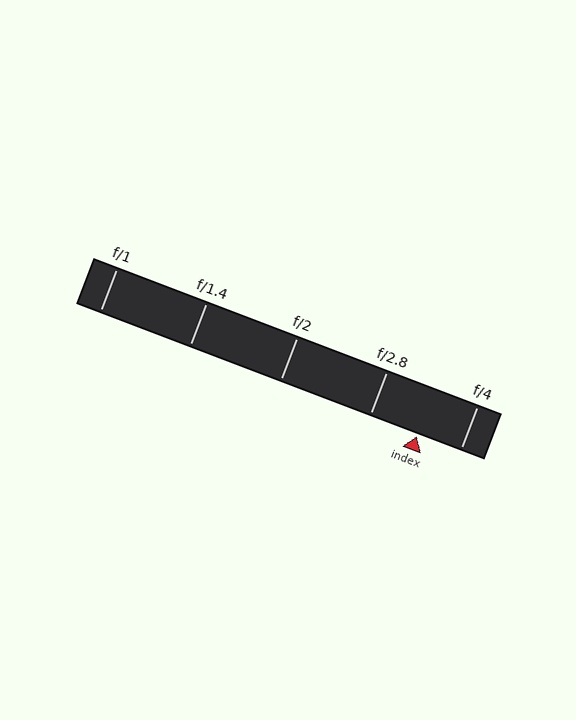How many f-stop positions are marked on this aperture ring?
There are 5 f-stop positions marked.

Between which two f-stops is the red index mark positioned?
The index mark is between f/2.8 and f/4.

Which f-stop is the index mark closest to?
The index mark is closest to f/4.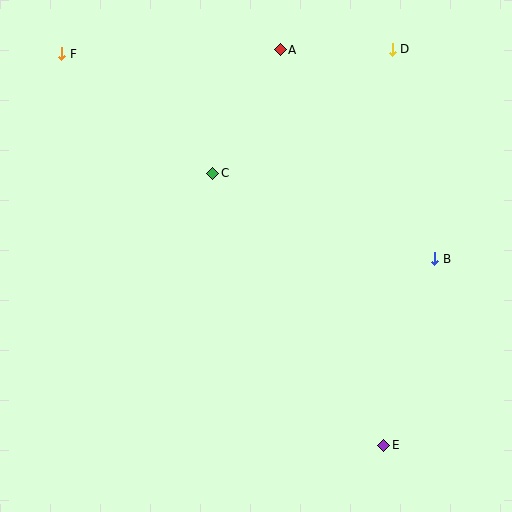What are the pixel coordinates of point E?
Point E is at (384, 445).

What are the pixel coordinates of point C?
Point C is at (212, 173).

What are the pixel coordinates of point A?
Point A is at (280, 50).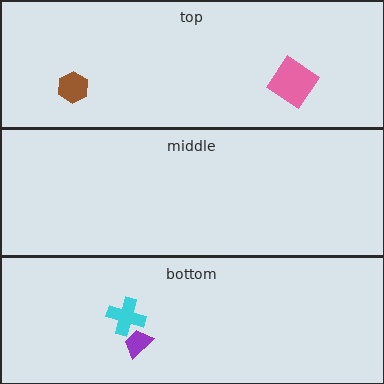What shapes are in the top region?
The pink diamond, the brown hexagon.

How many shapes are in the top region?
2.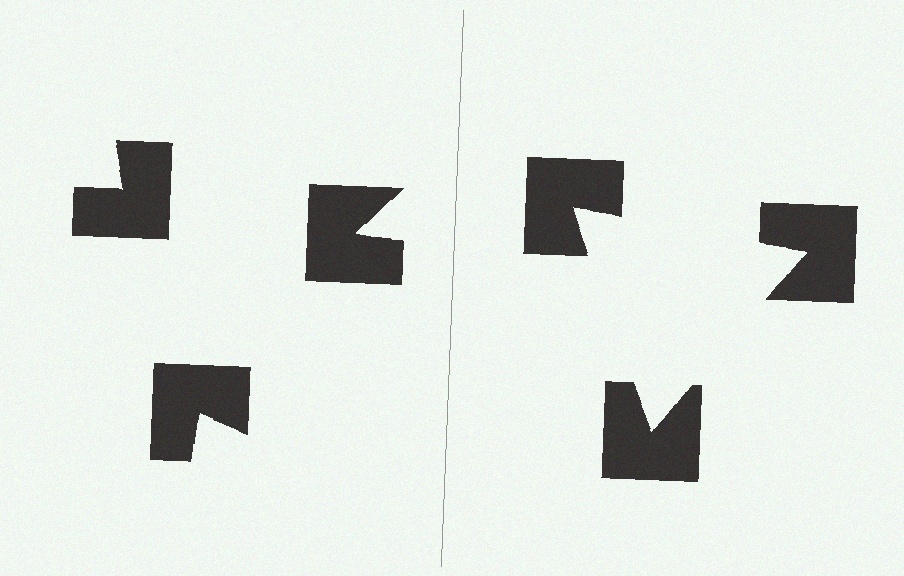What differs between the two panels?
The notched squares are positioned identically on both sides; only the wedge orientations differ. On the right they align to a triangle; on the left they are misaligned.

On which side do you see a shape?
An illusory triangle appears on the right side. On the left side the wedge cuts are rotated, so no coherent shape forms.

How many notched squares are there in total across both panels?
6 — 3 on each side.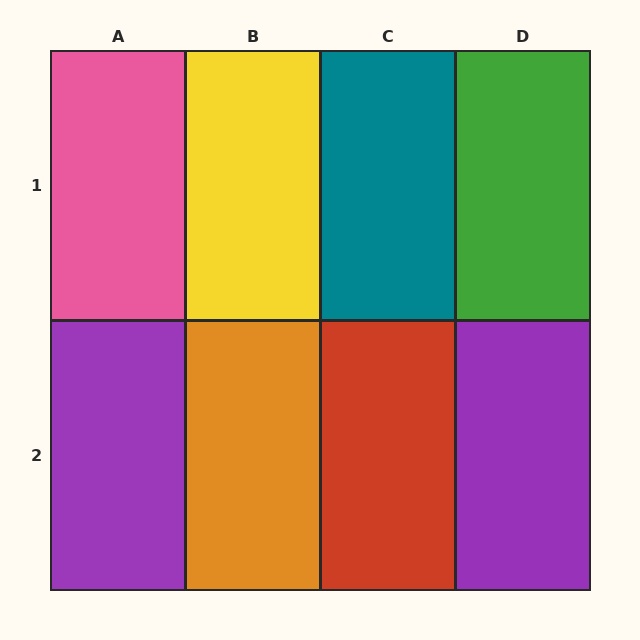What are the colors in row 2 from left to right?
Purple, orange, red, purple.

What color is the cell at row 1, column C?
Teal.